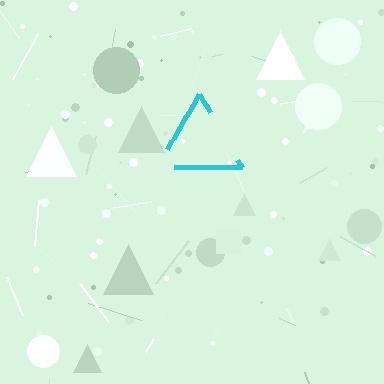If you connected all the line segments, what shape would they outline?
They would outline a triangle.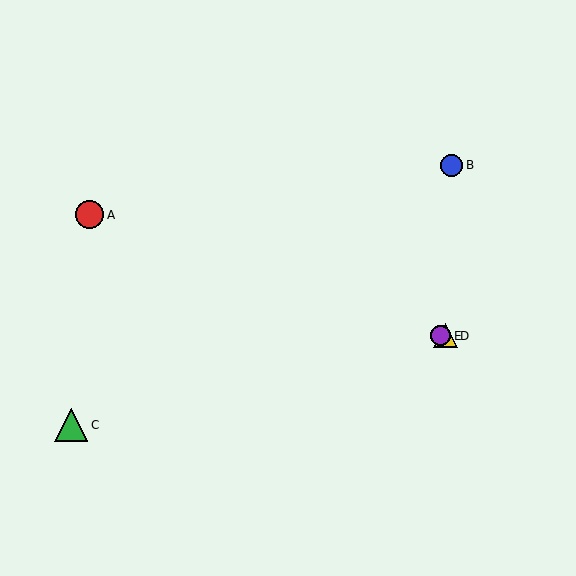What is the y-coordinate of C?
Object C is at y≈425.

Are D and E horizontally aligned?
Yes, both are at y≈336.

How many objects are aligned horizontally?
2 objects (D, E) are aligned horizontally.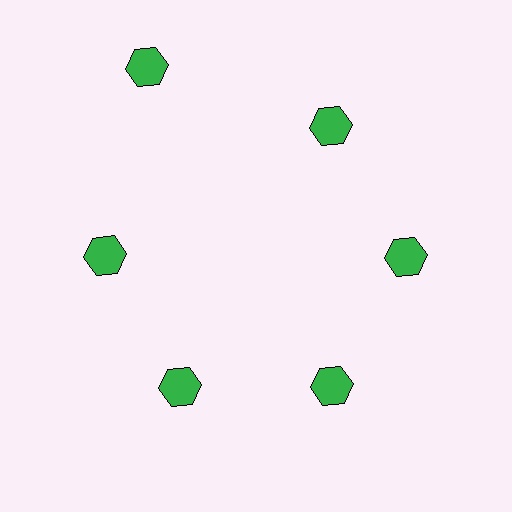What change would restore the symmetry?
The symmetry would be restored by moving it inward, back onto the ring so that all 6 hexagons sit at equal angles and equal distance from the center.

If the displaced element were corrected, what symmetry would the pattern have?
It would have 6-fold rotational symmetry — the pattern would map onto itself every 60 degrees.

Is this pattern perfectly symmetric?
No. The 6 green hexagons are arranged in a ring, but one element near the 11 o'clock position is pushed outward from the center, breaking the 6-fold rotational symmetry.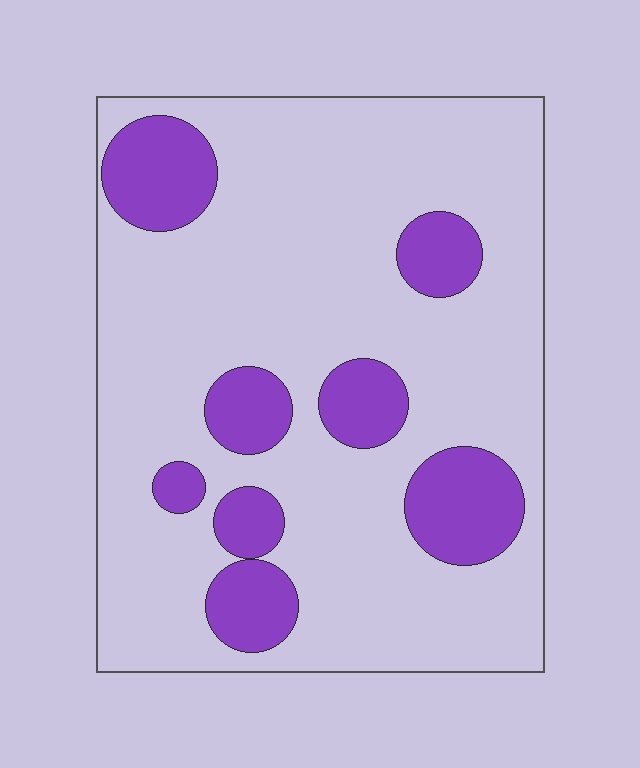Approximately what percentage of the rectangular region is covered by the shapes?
Approximately 20%.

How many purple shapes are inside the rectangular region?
8.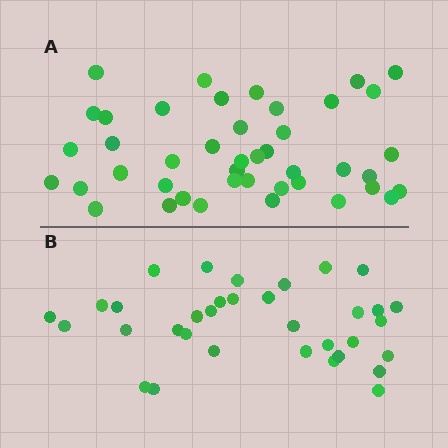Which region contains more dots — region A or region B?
Region A (the top region) has more dots.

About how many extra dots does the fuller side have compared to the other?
Region A has roughly 8 or so more dots than region B.